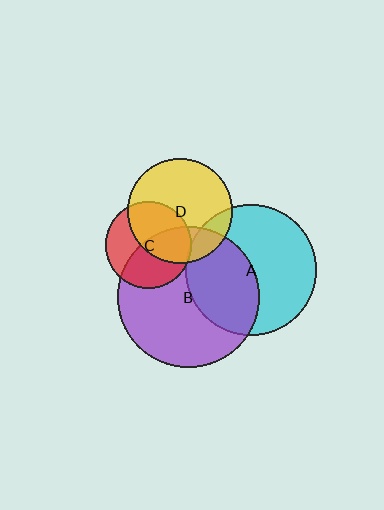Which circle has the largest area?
Circle B (purple).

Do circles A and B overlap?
Yes.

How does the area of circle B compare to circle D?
Approximately 1.8 times.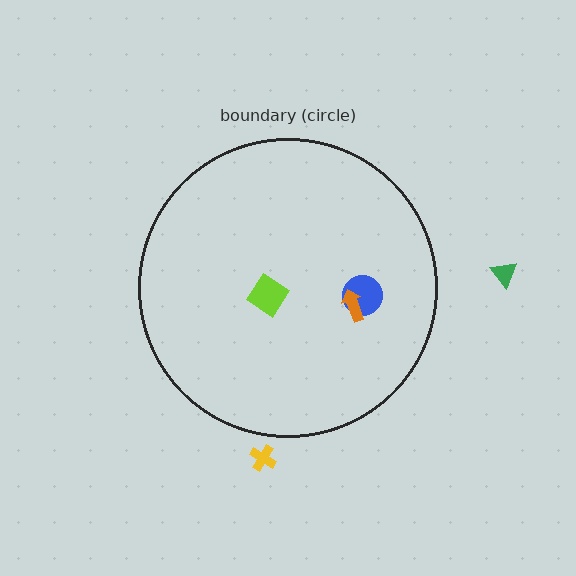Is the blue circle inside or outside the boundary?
Inside.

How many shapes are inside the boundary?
3 inside, 2 outside.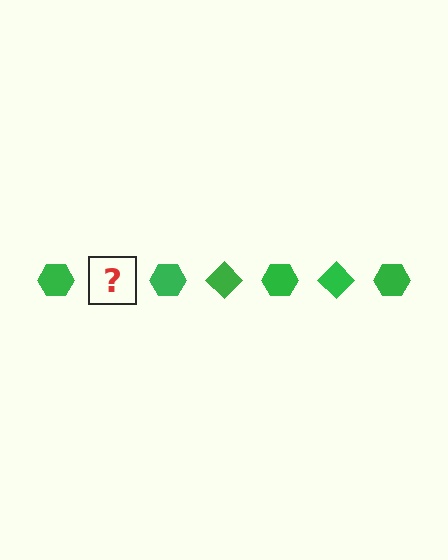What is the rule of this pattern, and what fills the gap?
The rule is that the pattern cycles through hexagon, diamond shapes in green. The gap should be filled with a green diamond.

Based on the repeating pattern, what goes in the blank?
The blank should be a green diamond.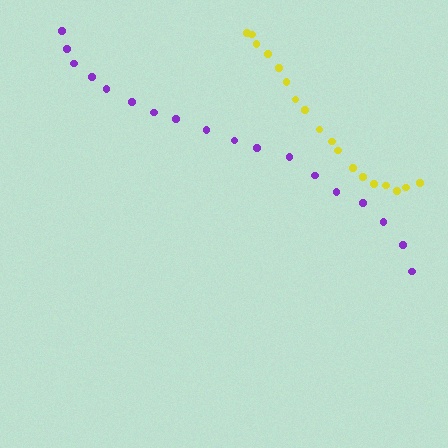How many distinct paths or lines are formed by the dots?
There are 2 distinct paths.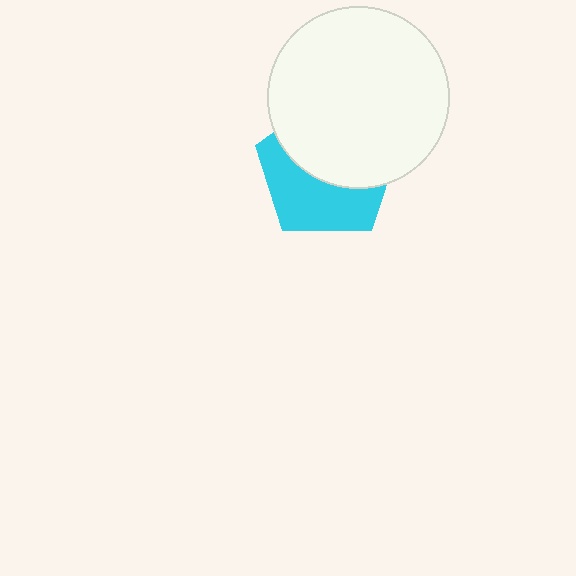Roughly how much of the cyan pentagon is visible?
About half of it is visible (roughly 46%).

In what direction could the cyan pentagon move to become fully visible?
The cyan pentagon could move down. That would shift it out from behind the white circle entirely.